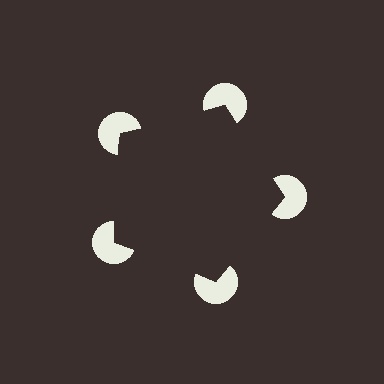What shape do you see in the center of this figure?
An illusory pentagon — its edges are inferred from the aligned wedge cuts in the pac-man discs, not physically drawn.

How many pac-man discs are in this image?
There are 5 — one at each vertex of the illusory pentagon.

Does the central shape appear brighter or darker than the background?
It typically appears slightly darker than the background, even though no actual brightness change is drawn.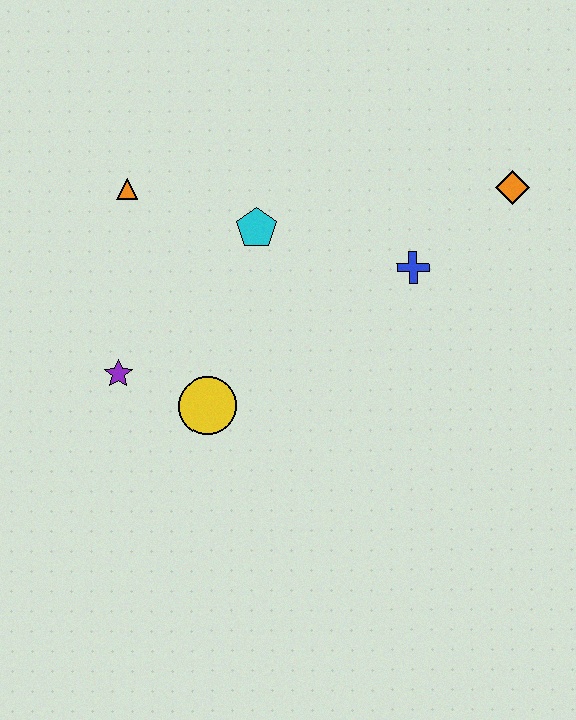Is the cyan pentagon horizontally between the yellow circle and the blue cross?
Yes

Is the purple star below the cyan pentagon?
Yes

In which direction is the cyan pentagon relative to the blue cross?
The cyan pentagon is to the left of the blue cross.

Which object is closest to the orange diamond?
The blue cross is closest to the orange diamond.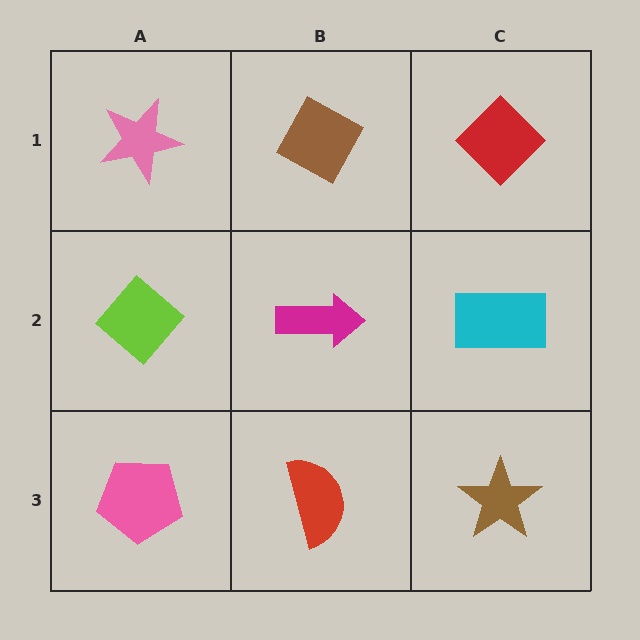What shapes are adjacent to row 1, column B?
A magenta arrow (row 2, column B), a pink star (row 1, column A), a red diamond (row 1, column C).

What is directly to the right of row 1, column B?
A red diamond.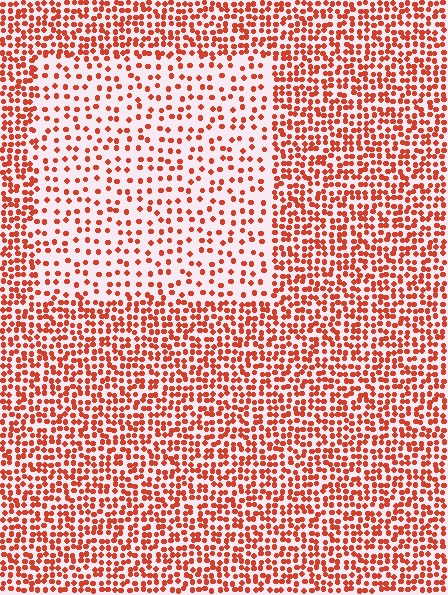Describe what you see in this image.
The image contains small red elements arranged at two different densities. A rectangle-shaped region is visible where the elements are less densely packed than the surrounding area.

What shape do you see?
I see a rectangle.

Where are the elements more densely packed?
The elements are more densely packed outside the rectangle boundary.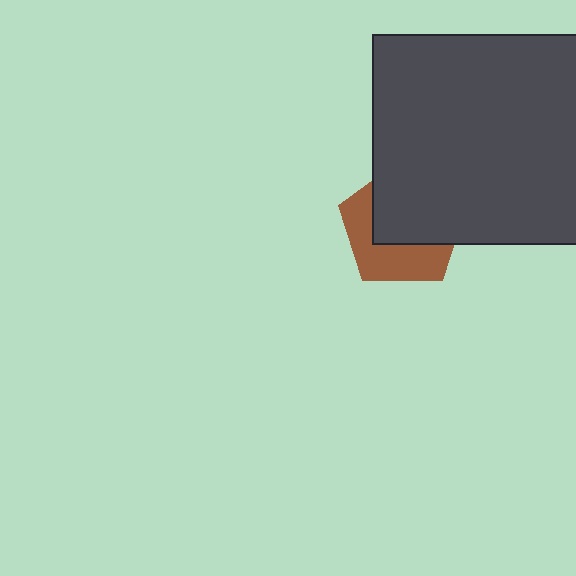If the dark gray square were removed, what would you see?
You would see the complete brown pentagon.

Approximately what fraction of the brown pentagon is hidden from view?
Roughly 56% of the brown pentagon is hidden behind the dark gray square.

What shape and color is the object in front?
The object in front is a dark gray square.